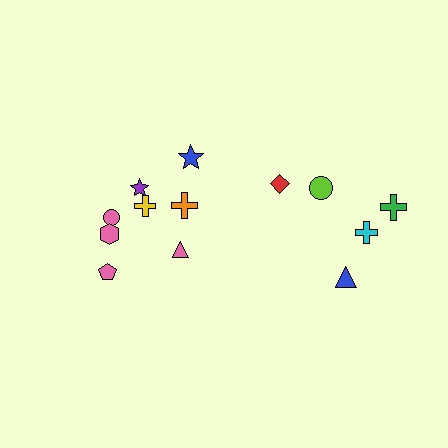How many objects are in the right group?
There are 5 objects.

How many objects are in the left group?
There are 8 objects.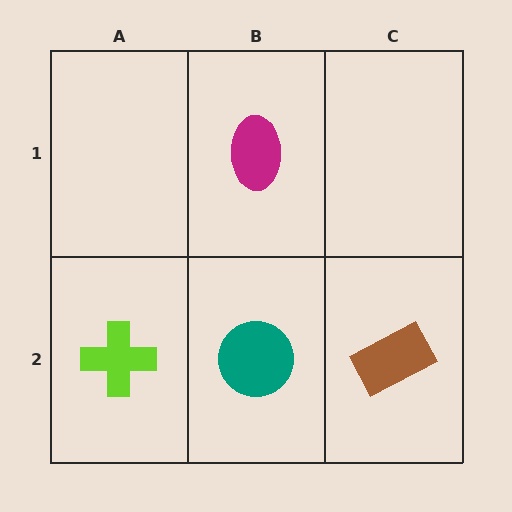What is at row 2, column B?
A teal circle.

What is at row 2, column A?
A lime cross.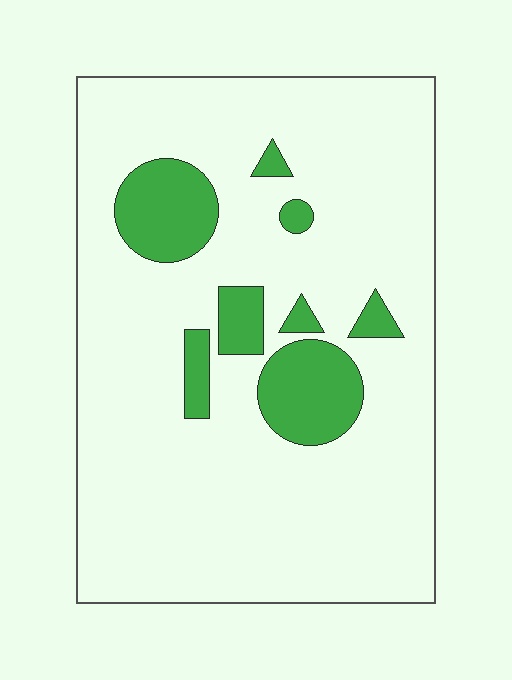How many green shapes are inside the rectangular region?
8.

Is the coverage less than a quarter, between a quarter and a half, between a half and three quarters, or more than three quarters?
Less than a quarter.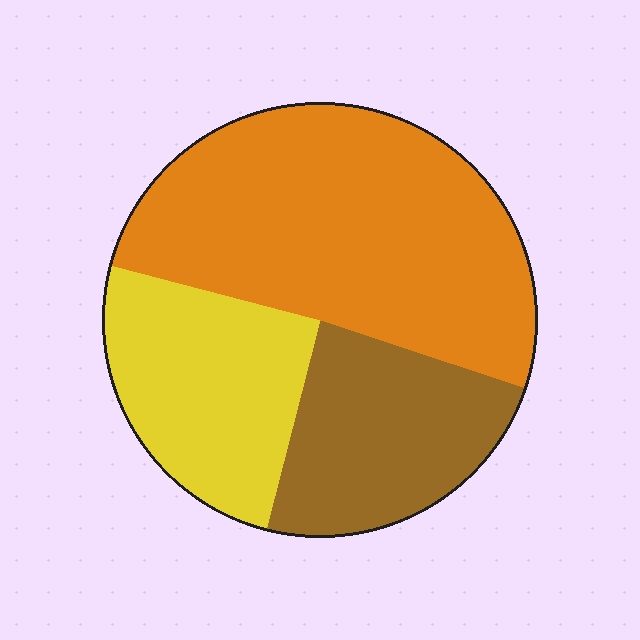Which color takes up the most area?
Orange, at roughly 50%.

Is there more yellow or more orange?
Orange.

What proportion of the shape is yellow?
Yellow covers around 25% of the shape.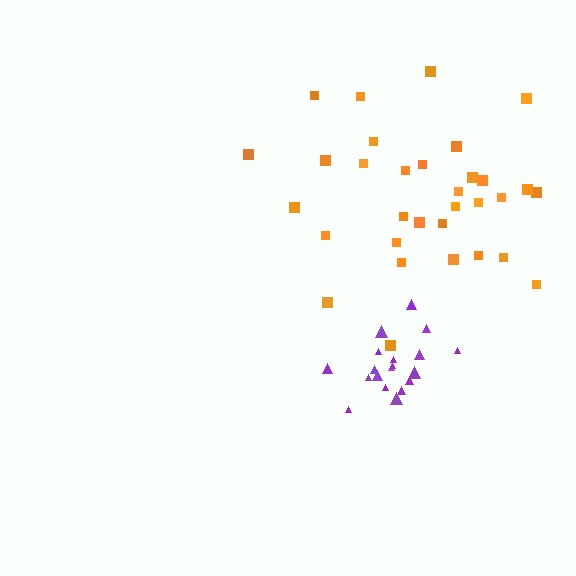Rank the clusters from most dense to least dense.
purple, orange.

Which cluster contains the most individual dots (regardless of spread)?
Orange (32).